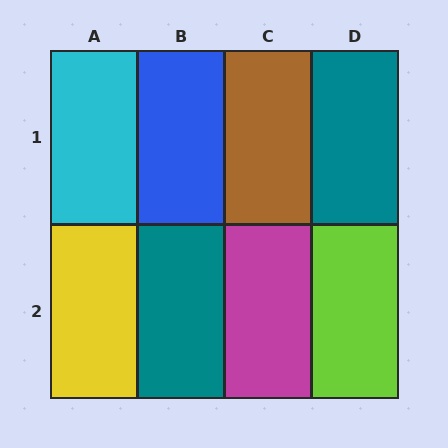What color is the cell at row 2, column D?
Lime.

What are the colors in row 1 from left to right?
Cyan, blue, brown, teal.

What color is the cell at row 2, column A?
Yellow.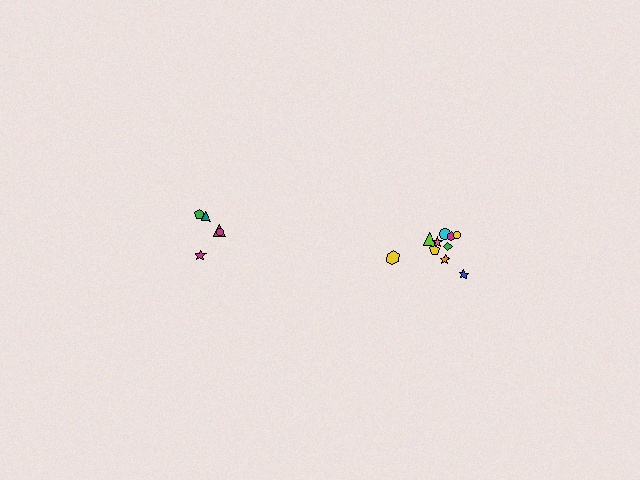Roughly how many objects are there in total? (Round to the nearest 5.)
Roughly 15 objects in total.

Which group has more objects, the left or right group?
The right group.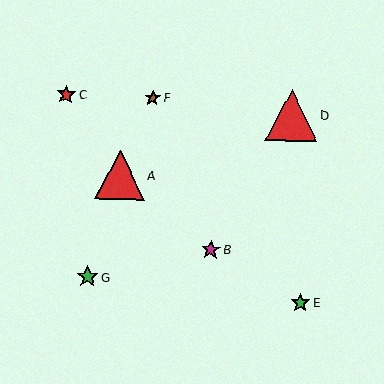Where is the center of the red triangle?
The center of the red triangle is at (292, 115).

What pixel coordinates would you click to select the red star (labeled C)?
Click at (66, 94) to select the red star C.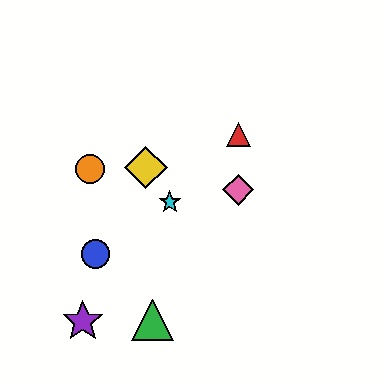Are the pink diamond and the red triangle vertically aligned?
Yes, both are at x≈238.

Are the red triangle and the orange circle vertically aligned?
No, the red triangle is at x≈238 and the orange circle is at x≈90.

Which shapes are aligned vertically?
The red triangle, the pink diamond are aligned vertically.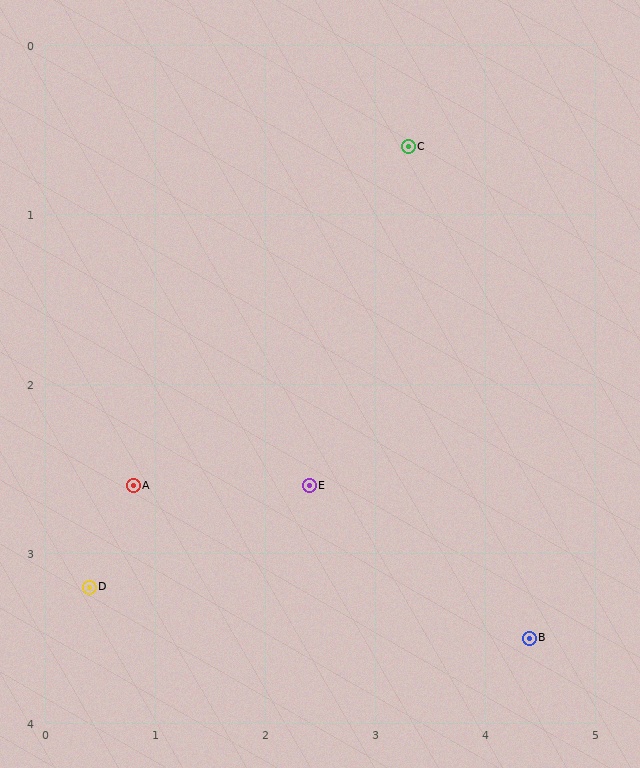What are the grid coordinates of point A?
Point A is at approximately (0.8, 2.6).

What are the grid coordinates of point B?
Point B is at approximately (4.4, 3.5).